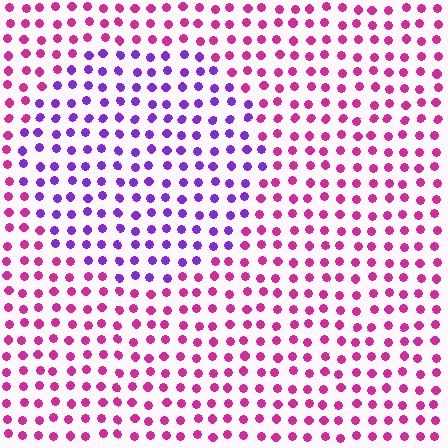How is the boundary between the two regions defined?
The boundary is defined purely by a slight shift in hue (about 47 degrees). Spacing, size, and orientation are identical on both sides.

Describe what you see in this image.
The image is filled with small magenta elements in a uniform arrangement. A circle-shaped region is visible where the elements are tinted to a slightly different hue, forming a subtle color boundary.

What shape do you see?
I see a circle.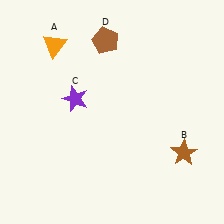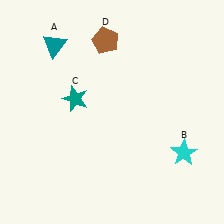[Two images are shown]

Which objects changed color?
A changed from orange to teal. B changed from brown to cyan. C changed from purple to teal.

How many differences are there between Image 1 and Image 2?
There are 3 differences between the two images.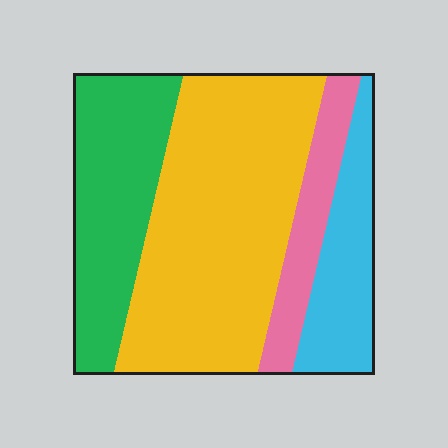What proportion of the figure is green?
Green covers about 25% of the figure.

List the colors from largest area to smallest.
From largest to smallest: yellow, green, cyan, pink.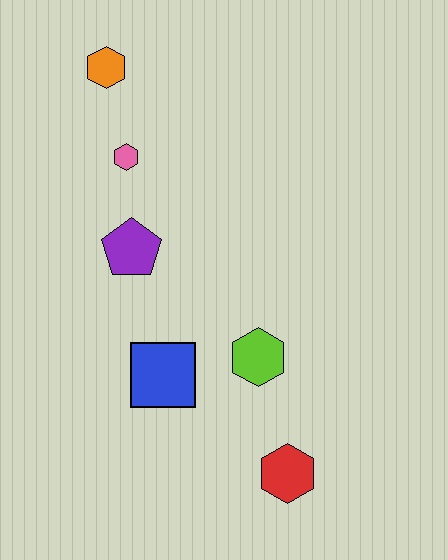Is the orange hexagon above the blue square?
Yes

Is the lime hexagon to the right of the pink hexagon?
Yes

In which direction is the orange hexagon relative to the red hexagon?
The orange hexagon is above the red hexagon.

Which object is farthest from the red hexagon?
The orange hexagon is farthest from the red hexagon.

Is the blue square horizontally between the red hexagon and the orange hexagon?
Yes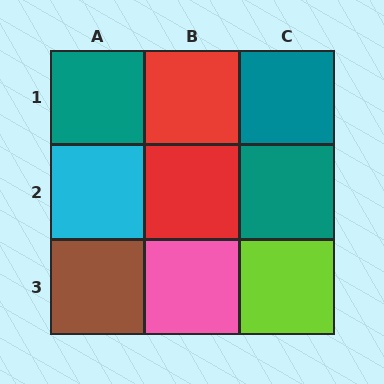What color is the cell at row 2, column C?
Teal.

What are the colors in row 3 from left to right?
Brown, pink, lime.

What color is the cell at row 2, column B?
Red.